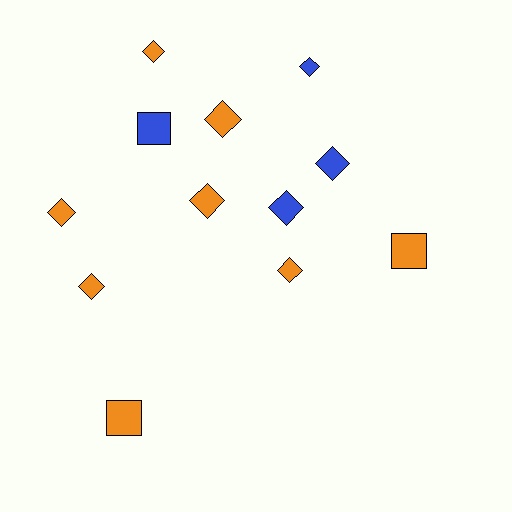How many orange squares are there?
There are 2 orange squares.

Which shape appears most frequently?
Diamond, with 9 objects.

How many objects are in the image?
There are 12 objects.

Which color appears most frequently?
Orange, with 8 objects.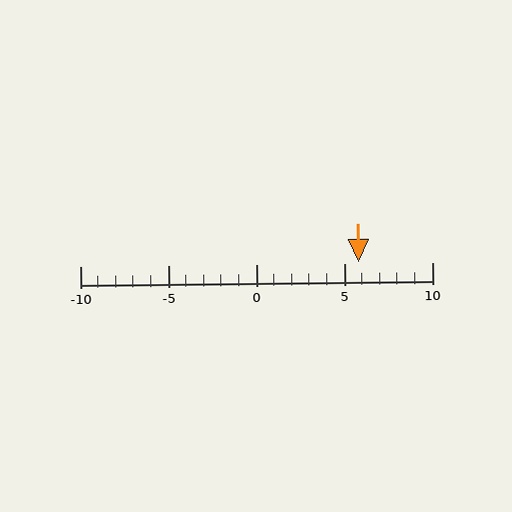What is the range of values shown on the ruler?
The ruler shows values from -10 to 10.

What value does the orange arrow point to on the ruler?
The orange arrow points to approximately 6.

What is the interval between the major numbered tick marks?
The major tick marks are spaced 5 units apart.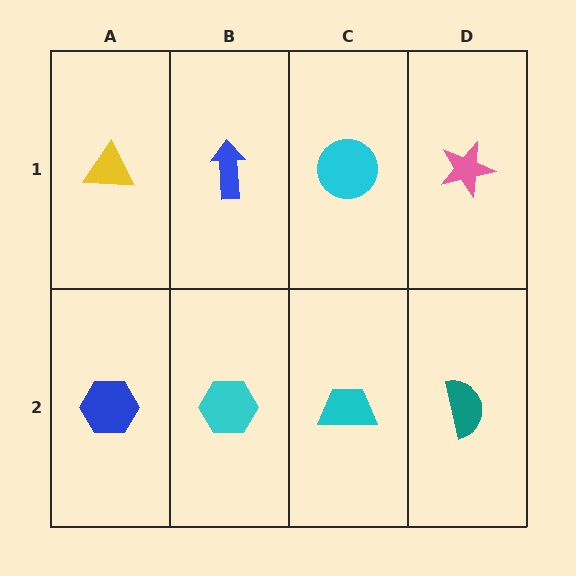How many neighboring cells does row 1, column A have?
2.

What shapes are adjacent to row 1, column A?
A blue hexagon (row 2, column A), a blue arrow (row 1, column B).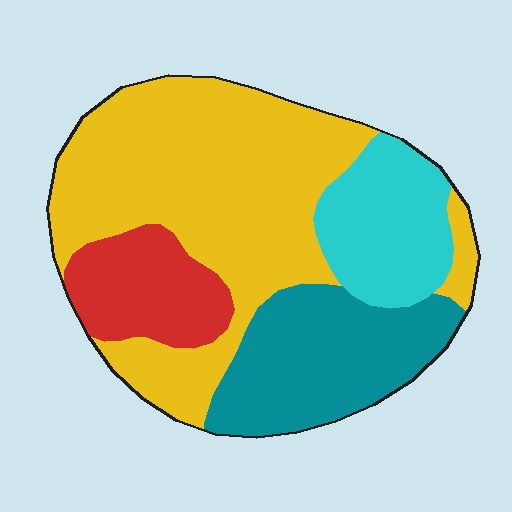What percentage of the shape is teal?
Teal takes up between a sixth and a third of the shape.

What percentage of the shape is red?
Red takes up less than a sixth of the shape.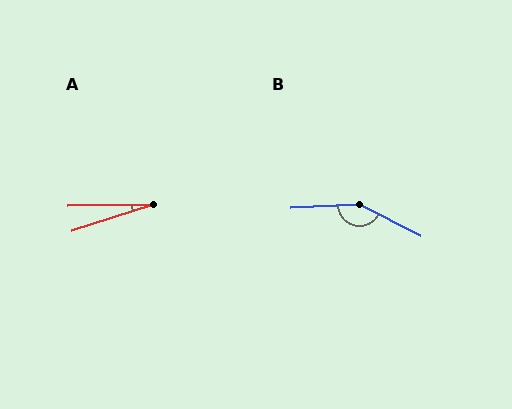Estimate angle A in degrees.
Approximately 17 degrees.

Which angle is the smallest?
A, at approximately 17 degrees.